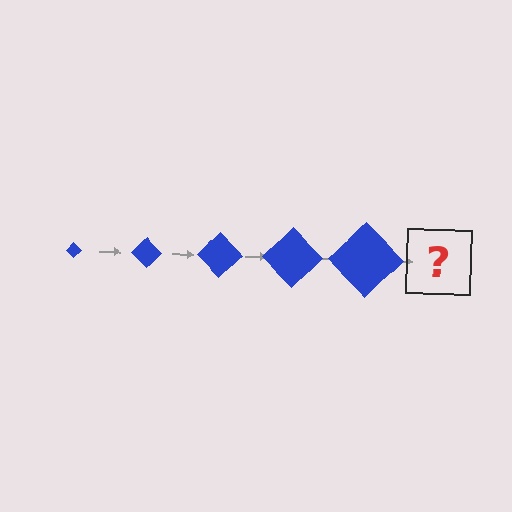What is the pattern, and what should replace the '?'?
The pattern is that the diamond gets progressively larger each step. The '?' should be a blue diamond, larger than the previous one.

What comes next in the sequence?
The next element should be a blue diamond, larger than the previous one.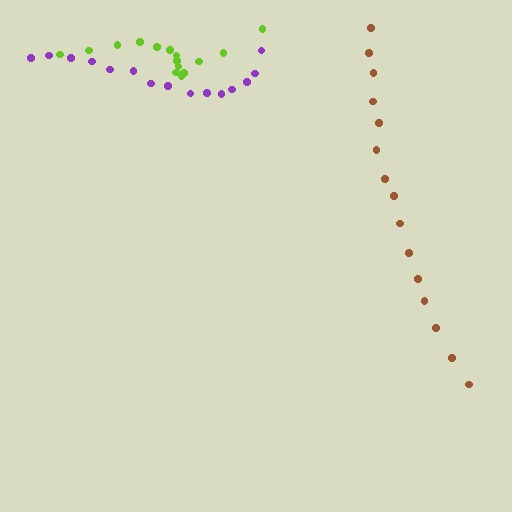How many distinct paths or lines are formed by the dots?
There are 3 distinct paths.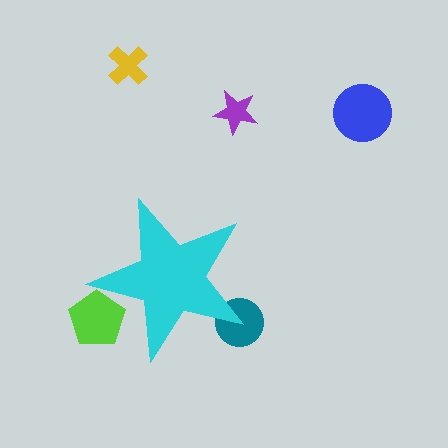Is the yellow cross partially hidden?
No, the yellow cross is fully visible.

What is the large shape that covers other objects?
A cyan star.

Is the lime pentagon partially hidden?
Yes, the lime pentagon is partially hidden behind the cyan star.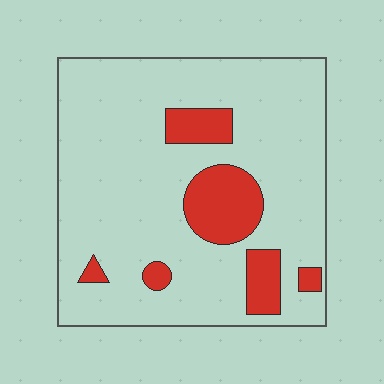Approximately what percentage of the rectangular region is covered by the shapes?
Approximately 15%.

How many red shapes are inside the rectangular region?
6.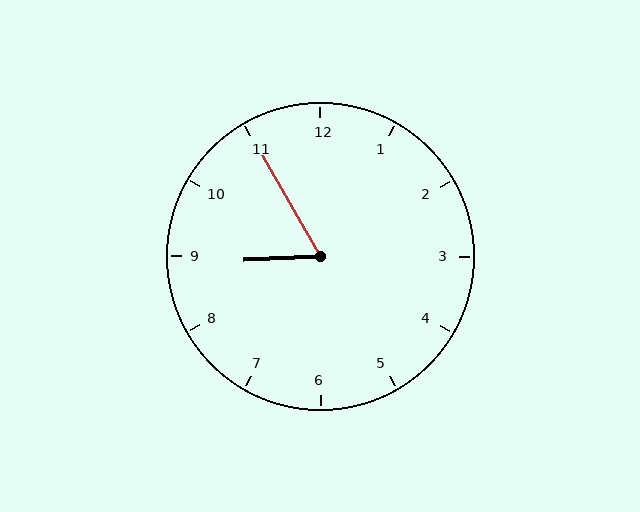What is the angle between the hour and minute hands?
Approximately 62 degrees.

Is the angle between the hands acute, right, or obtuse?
It is acute.